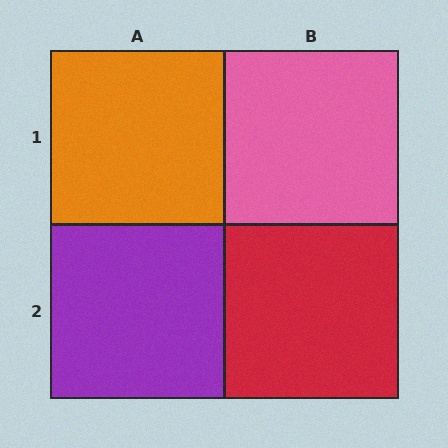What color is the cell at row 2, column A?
Purple.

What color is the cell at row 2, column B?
Red.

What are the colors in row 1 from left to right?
Orange, pink.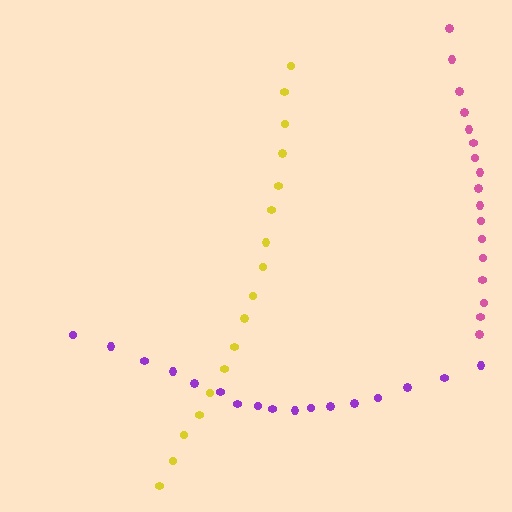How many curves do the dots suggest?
There are 3 distinct paths.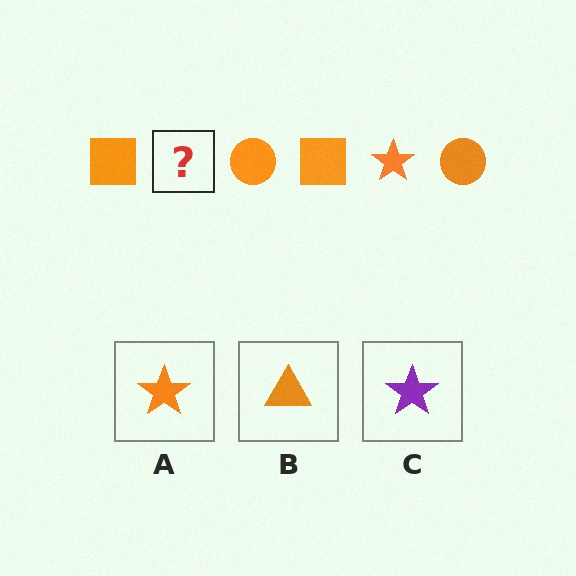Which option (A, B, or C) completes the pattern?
A.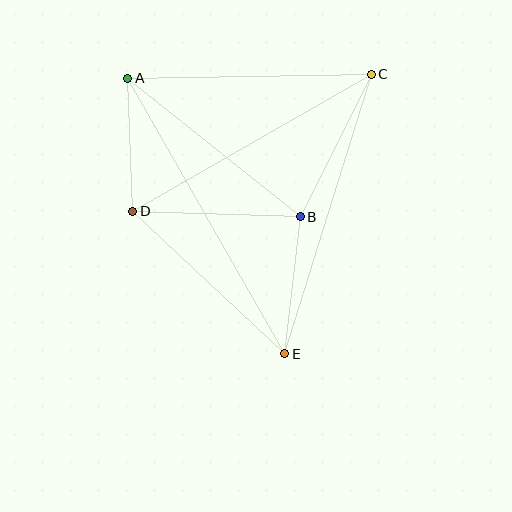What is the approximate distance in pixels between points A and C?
The distance between A and C is approximately 244 pixels.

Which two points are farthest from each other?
Points A and E are farthest from each other.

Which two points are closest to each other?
Points A and D are closest to each other.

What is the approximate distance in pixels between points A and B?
The distance between A and B is approximately 221 pixels.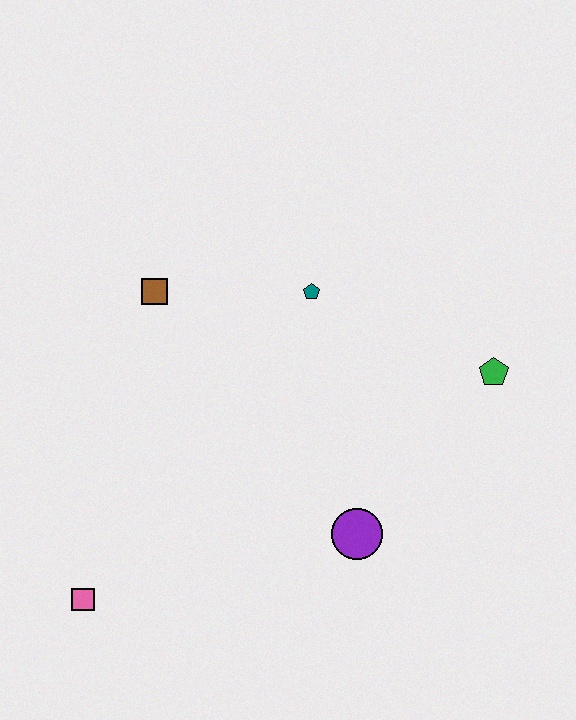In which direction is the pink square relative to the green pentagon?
The pink square is to the left of the green pentagon.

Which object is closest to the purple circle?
The green pentagon is closest to the purple circle.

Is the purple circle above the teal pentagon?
No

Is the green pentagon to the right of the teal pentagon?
Yes